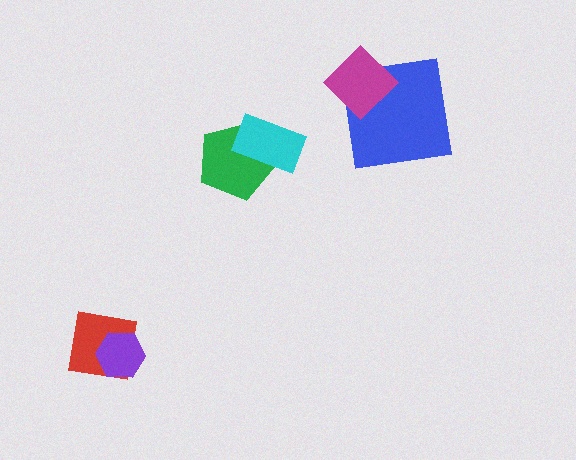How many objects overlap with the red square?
1 object overlaps with the red square.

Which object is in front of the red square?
The purple hexagon is in front of the red square.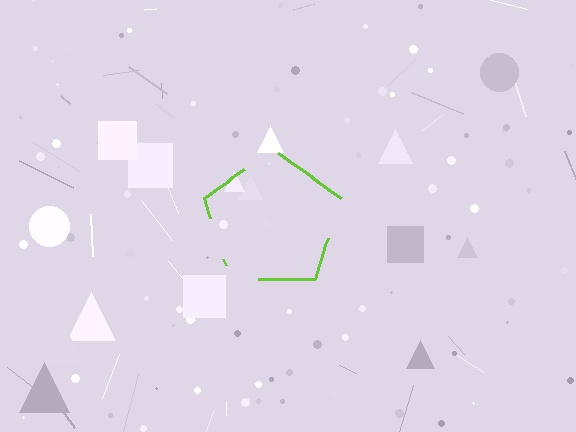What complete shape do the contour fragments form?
The contour fragments form a pentagon.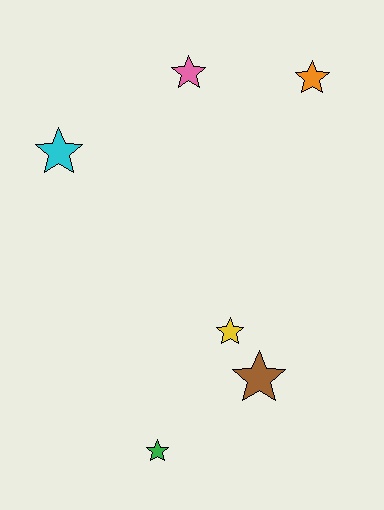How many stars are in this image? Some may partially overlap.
There are 6 stars.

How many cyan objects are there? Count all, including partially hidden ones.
There is 1 cyan object.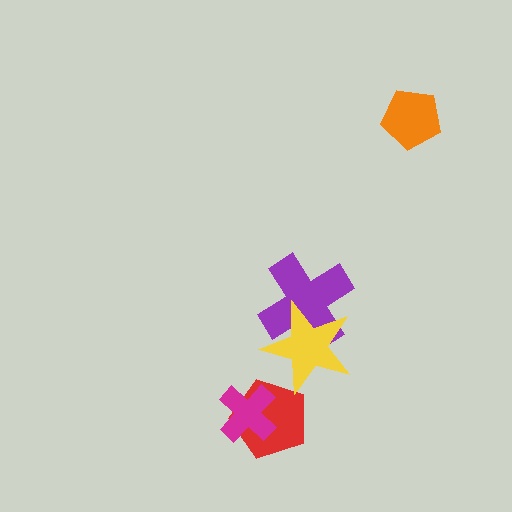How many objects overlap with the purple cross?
1 object overlaps with the purple cross.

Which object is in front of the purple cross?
The yellow star is in front of the purple cross.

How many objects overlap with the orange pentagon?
0 objects overlap with the orange pentagon.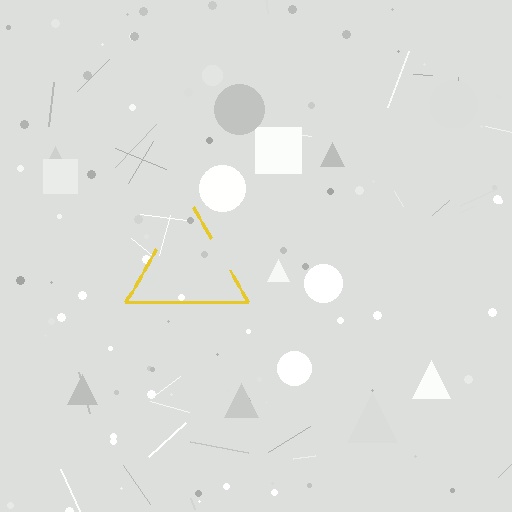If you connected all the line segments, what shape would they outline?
They would outline a triangle.